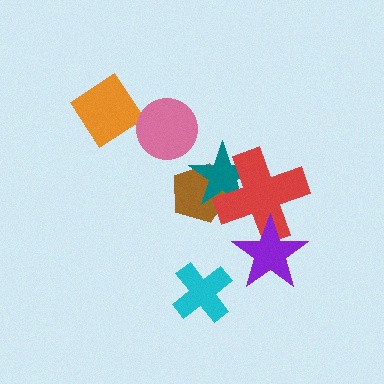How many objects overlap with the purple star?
1 object overlaps with the purple star.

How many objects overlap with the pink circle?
0 objects overlap with the pink circle.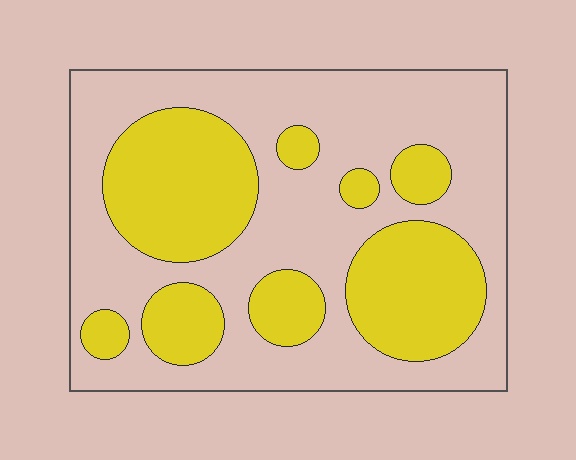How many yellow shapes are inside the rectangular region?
8.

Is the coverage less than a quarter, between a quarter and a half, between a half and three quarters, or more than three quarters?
Between a quarter and a half.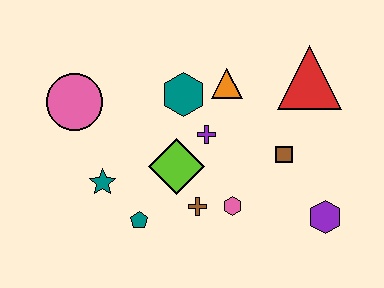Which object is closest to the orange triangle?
The teal hexagon is closest to the orange triangle.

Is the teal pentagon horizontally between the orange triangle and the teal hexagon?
No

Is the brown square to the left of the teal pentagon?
No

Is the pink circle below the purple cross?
No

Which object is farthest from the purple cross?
The purple hexagon is farthest from the purple cross.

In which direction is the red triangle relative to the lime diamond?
The red triangle is to the right of the lime diamond.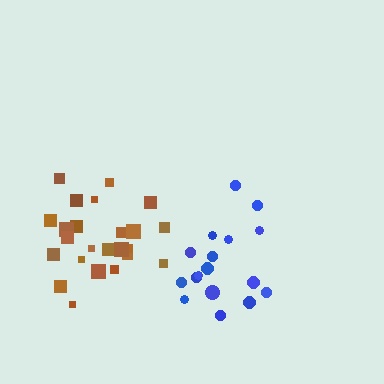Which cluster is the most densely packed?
Brown.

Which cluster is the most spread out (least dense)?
Blue.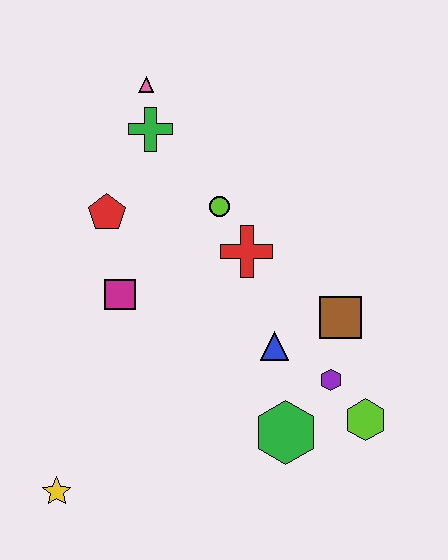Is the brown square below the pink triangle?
Yes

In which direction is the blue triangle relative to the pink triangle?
The blue triangle is below the pink triangle.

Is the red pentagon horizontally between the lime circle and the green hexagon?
No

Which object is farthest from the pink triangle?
The yellow star is farthest from the pink triangle.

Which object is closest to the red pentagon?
The magenta square is closest to the red pentagon.